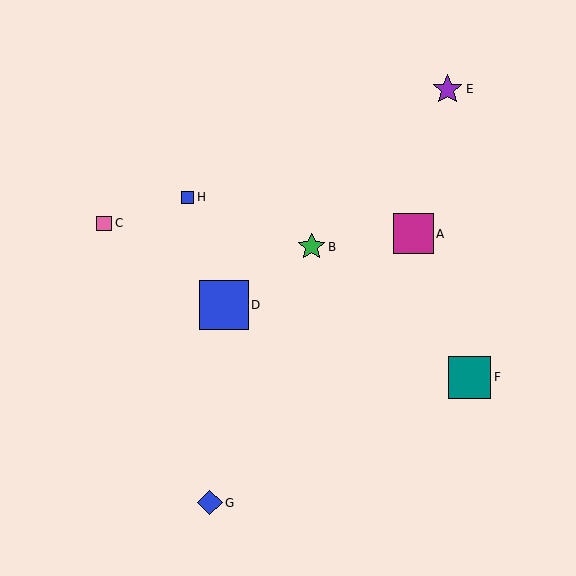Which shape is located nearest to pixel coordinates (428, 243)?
The magenta square (labeled A) at (413, 234) is nearest to that location.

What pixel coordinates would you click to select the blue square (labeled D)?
Click at (224, 305) to select the blue square D.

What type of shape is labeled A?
Shape A is a magenta square.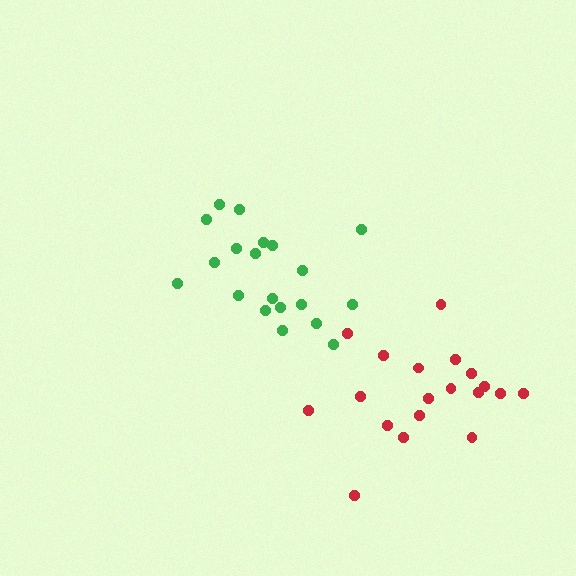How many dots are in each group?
Group 1: 20 dots, Group 2: 19 dots (39 total).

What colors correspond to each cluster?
The clusters are colored: green, red.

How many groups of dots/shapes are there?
There are 2 groups.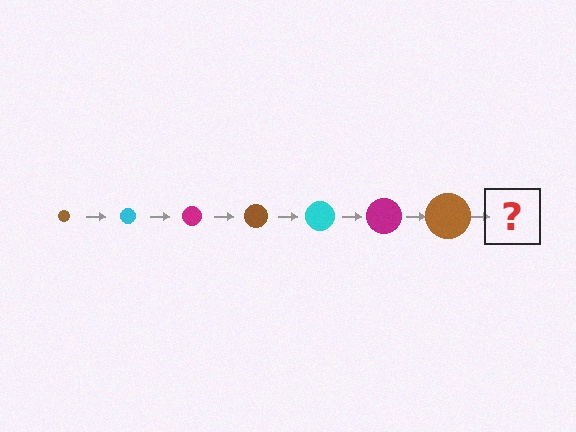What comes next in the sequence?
The next element should be a cyan circle, larger than the previous one.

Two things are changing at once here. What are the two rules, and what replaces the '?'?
The two rules are that the circle grows larger each step and the color cycles through brown, cyan, and magenta. The '?' should be a cyan circle, larger than the previous one.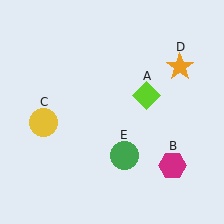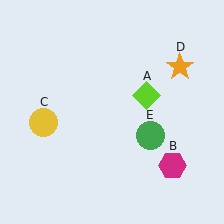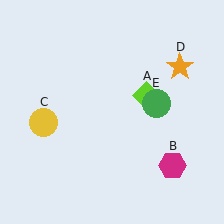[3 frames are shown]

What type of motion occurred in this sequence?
The green circle (object E) rotated counterclockwise around the center of the scene.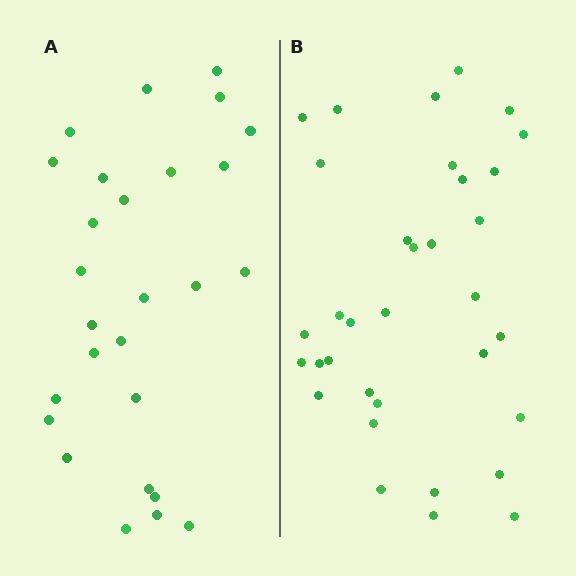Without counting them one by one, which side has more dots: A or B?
Region B (the right region) has more dots.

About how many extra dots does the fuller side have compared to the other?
Region B has roughly 8 or so more dots than region A.